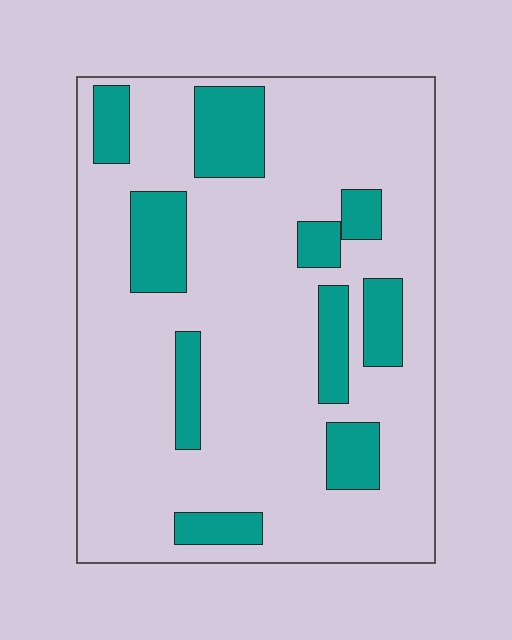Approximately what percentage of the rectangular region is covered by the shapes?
Approximately 20%.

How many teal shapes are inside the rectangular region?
10.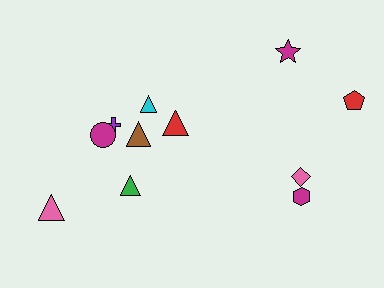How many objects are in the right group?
There are 4 objects.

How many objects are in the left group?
There are 7 objects.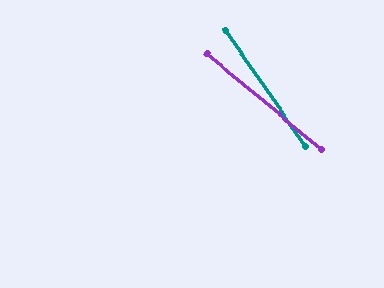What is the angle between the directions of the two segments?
Approximately 15 degrees.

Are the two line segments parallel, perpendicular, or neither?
Neither parallel nor perpendicular — they differ by about 15°.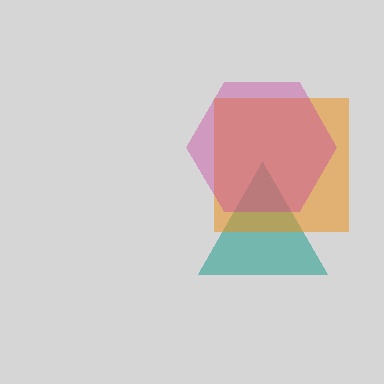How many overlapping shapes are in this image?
There are 3 overlapping shapes in the image.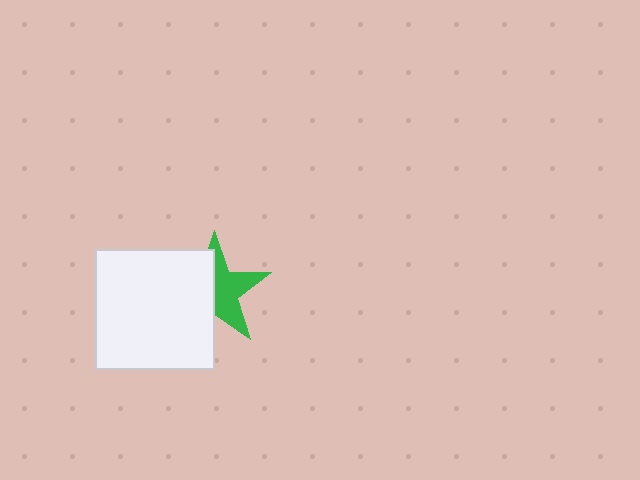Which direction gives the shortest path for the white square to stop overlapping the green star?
Moving left gives the shortest separation.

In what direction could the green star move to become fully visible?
The green star could move right. That would shift it out from behind the white square entirely.